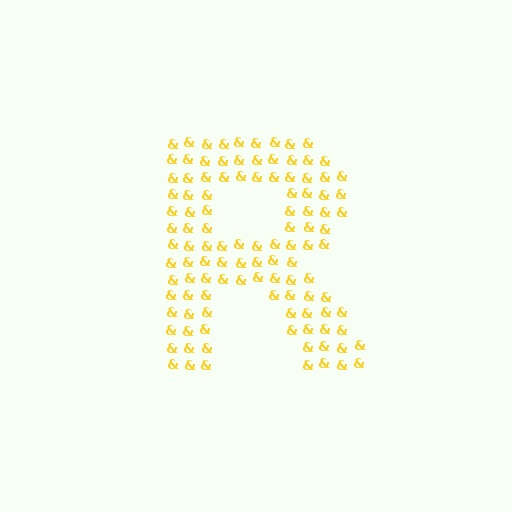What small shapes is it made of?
It is made of small ampersands.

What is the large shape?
The large shape is the letter R.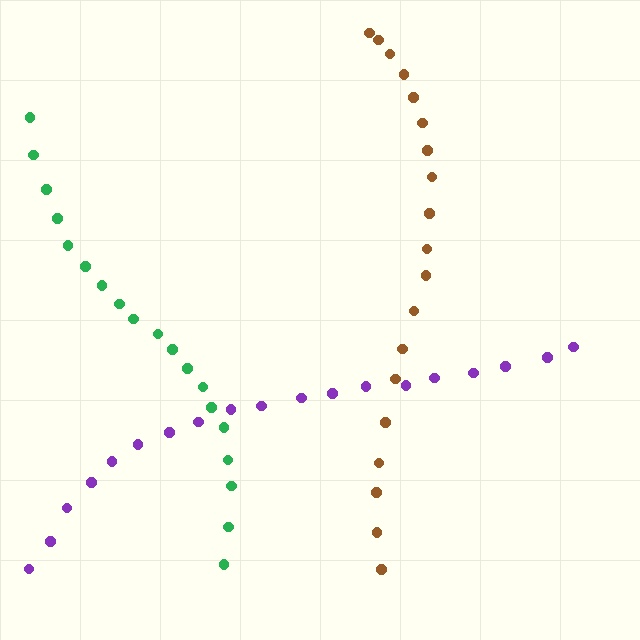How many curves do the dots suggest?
There are 3 distinct paths.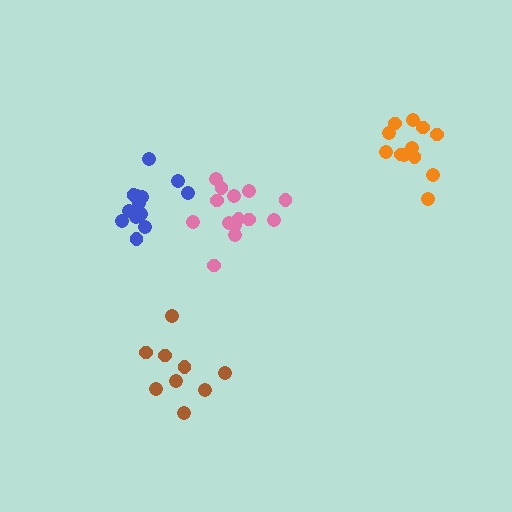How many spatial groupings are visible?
There are 4 spatial groupings.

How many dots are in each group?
Group 1: 13 dots, Group 2: 14 dots, Group 3: 9 dots, Group 4: 12 dots (48 total).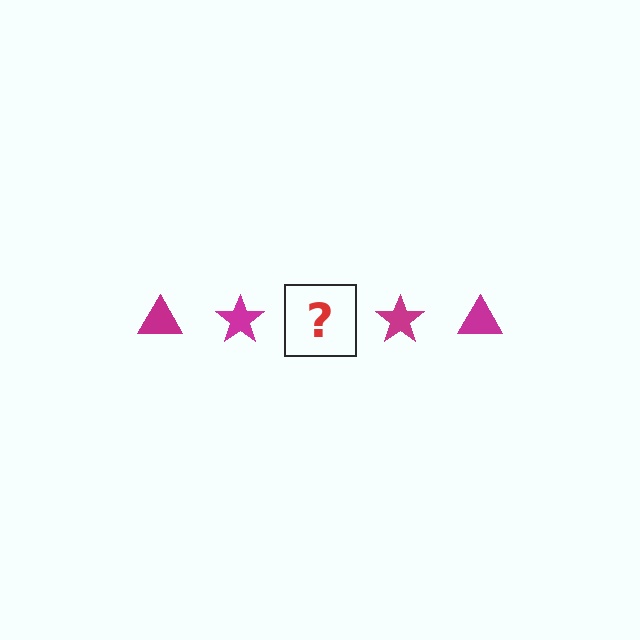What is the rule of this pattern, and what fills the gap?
The rule is that the pattern cycles through triangle, star shapes in magenta. The gap should be filled with a magenta triangle.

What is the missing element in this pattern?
The missing element is a magenta triangle.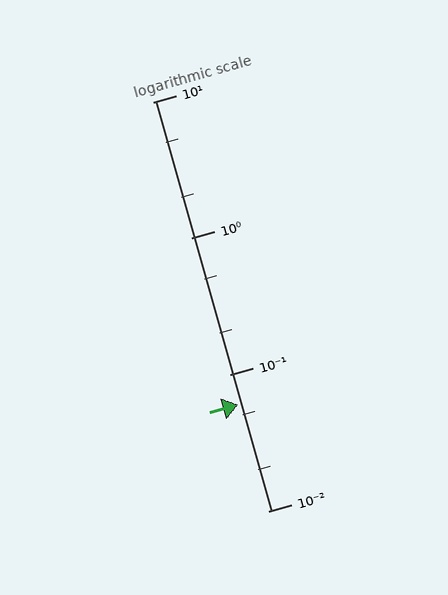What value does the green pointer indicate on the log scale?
The pointer indicates approximately 0.06.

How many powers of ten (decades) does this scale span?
The scale spans 3 decades, from 0.01 to 10.